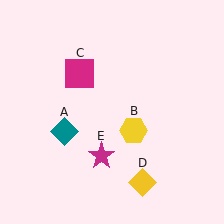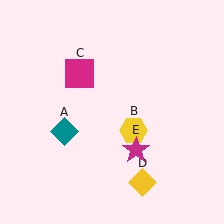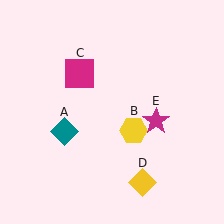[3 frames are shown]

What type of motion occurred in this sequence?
The magenta star (object E) rotated counterclockwise around the center of the scene.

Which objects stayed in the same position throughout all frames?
Teal diamond (object A) and yellow hexagon (object B) and magenta square (object C) and yellow diamond (object D) remained stationary.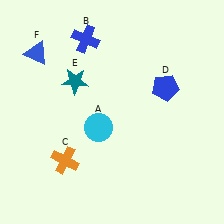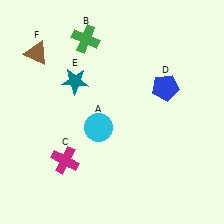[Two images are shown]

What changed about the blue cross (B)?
In Image 1, B is blue. In Image 2, it changed to green.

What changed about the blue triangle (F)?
In Image 1, F is blue. In Image 2, it changed to brown.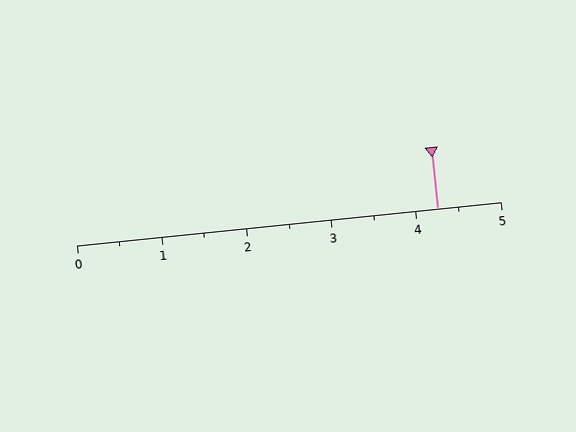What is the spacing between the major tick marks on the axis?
The major ticks are spaced 1 apart.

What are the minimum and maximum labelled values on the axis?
The axis runs from 0 to 5.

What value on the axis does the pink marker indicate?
The marker indicates approximately 4.2.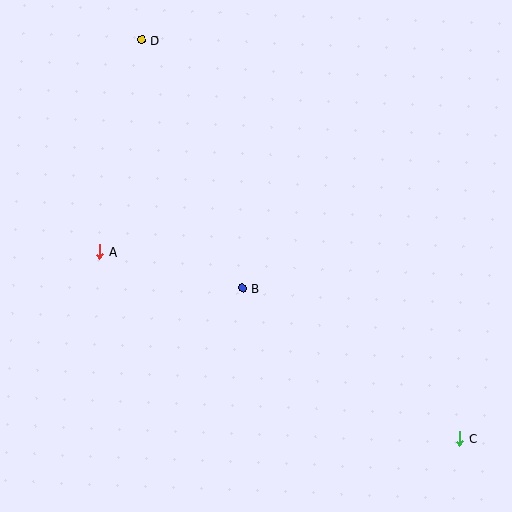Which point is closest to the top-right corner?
Point D is closest to the top-right corner.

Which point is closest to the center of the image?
Point B at (242, 288) is closest to the center.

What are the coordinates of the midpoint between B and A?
The midpoint between B and A is at (171, 270).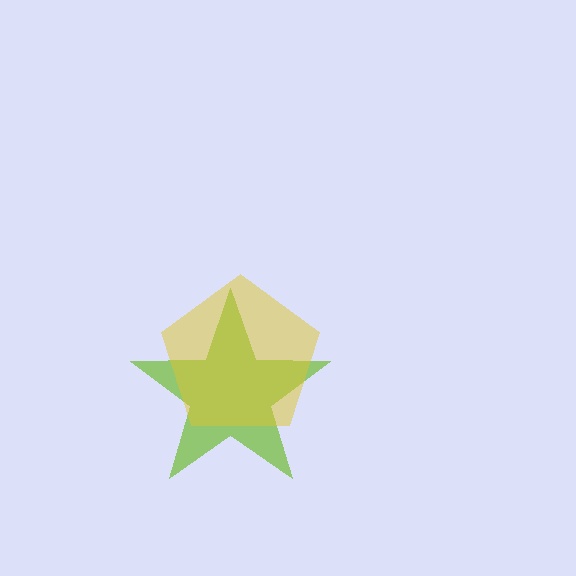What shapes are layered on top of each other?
The layered shapes are: a lime star, a yellow pentagon.